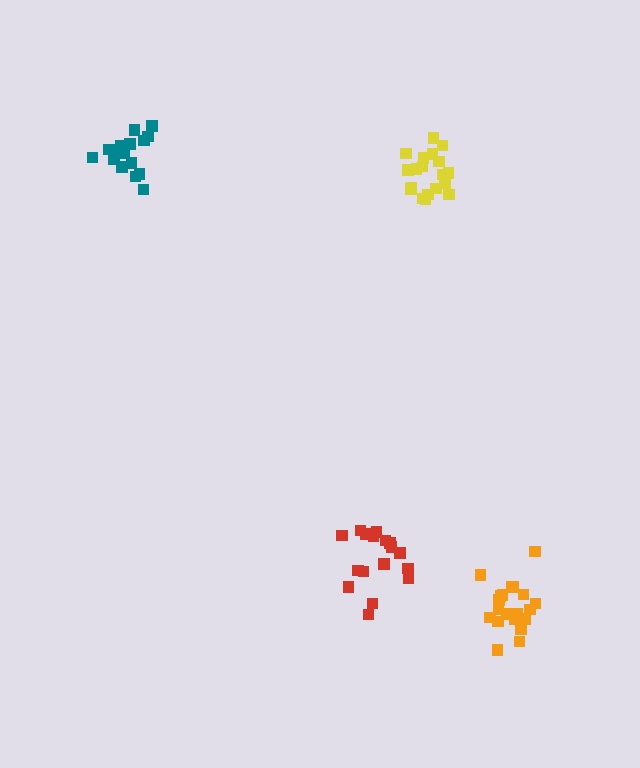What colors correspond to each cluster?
The clusters are colored: yellow, teal, orange, red.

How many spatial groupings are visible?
There are 4 spatial groupings.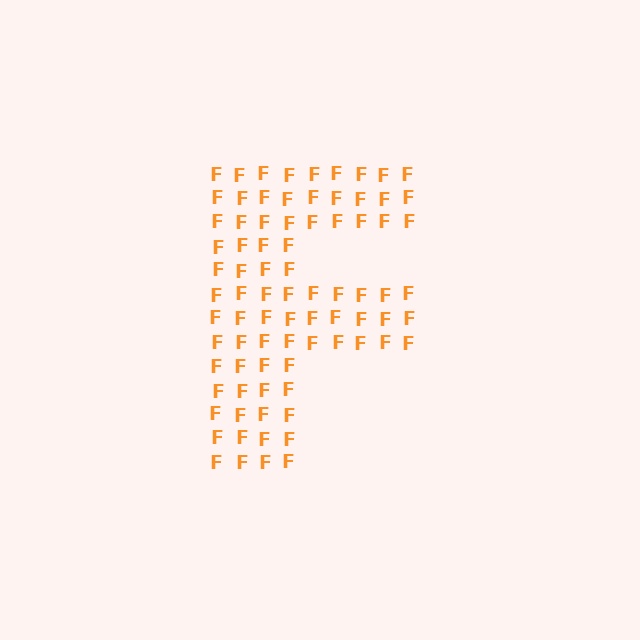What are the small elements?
The small elements are letter F's.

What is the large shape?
The large shape is the letter F.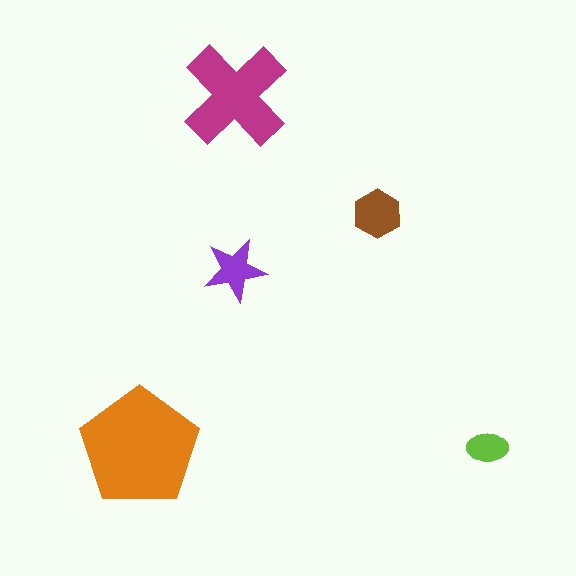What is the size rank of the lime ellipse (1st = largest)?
5th.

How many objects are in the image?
There are 5 objects in the image.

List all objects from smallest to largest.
The lime ellipse, the purple star, the brown hexagon, the magenta cross, the orange pentagon.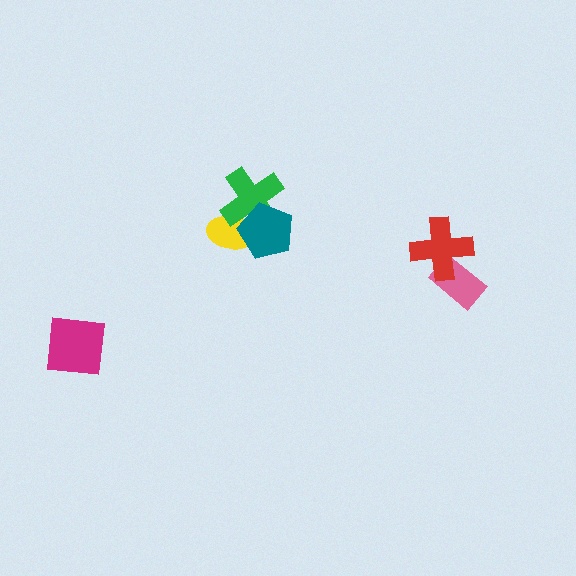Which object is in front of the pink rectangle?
The red cross is in front of the pink rectangle.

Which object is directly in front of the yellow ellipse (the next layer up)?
The green cross is directly in front of the yellow ellipse.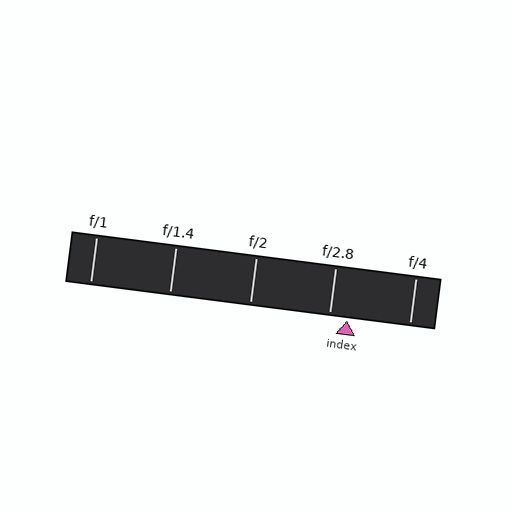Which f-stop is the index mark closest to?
The index mark is closest to f/2.8.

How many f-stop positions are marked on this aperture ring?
There are 5 f-stop positions marked.